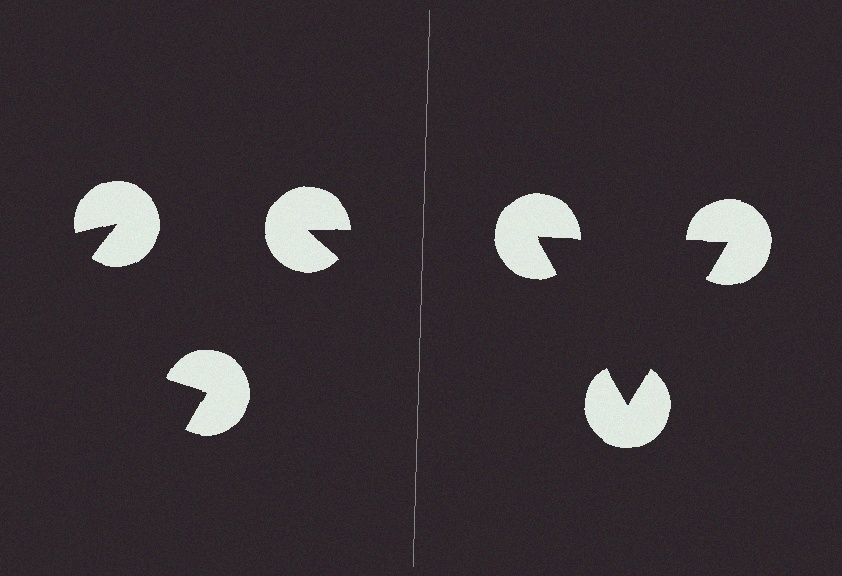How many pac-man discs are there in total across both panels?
6 — 3 on each side.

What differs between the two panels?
The pac-man discs are positioned identically on both sides; only the wedge orientations differ. On the right they align to a triangle; on the left they are misaligned.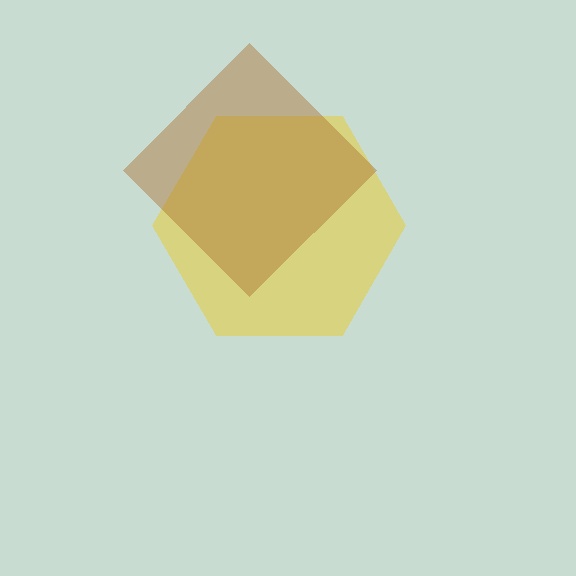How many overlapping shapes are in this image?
There are 2 overlapping shapes in the image.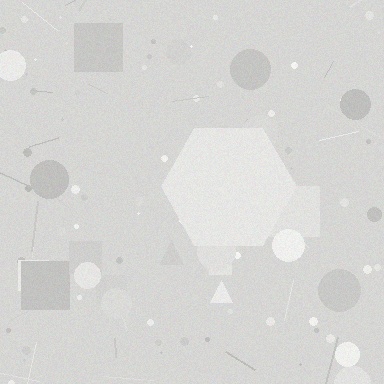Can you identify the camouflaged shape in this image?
The camouflaged shape is a hexagon.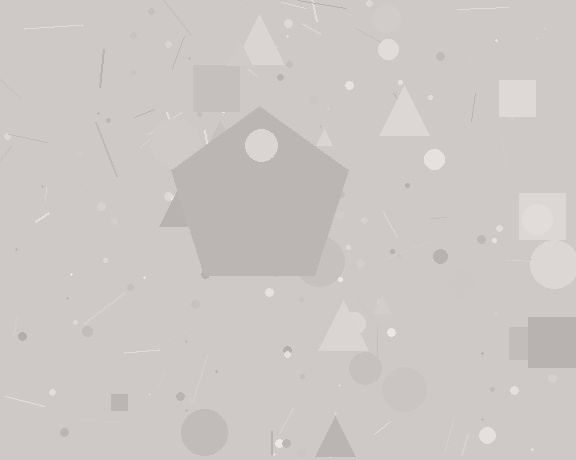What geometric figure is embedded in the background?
A pentagon is embedded in the background.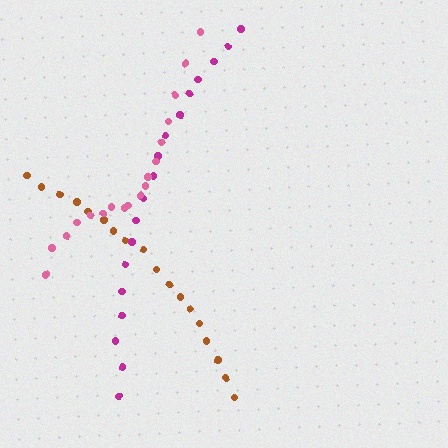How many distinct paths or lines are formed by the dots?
There are 3 distinct paths.